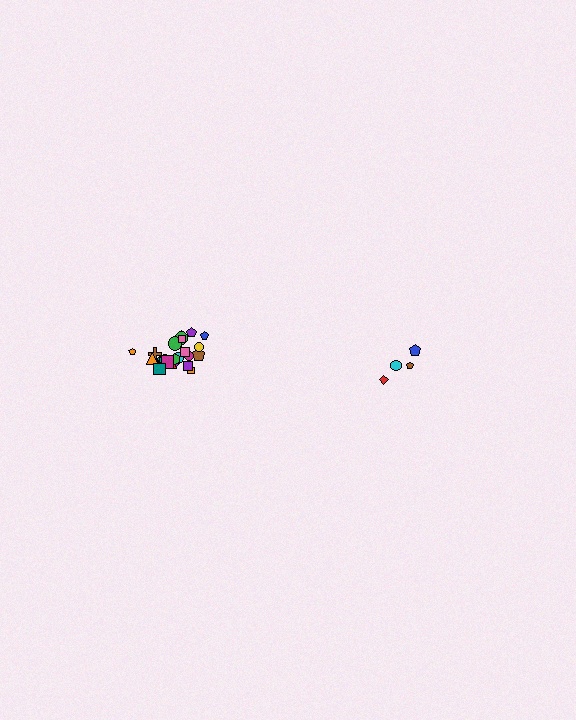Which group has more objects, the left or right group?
The left group.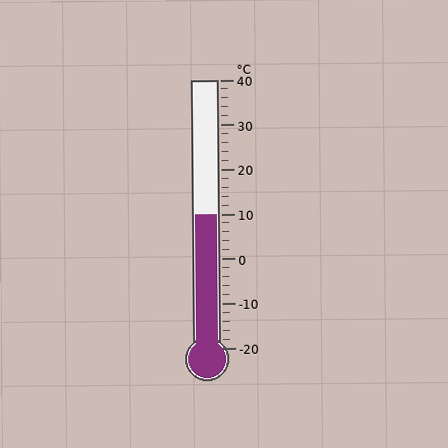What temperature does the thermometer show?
The thermometer shows approximately 10°C.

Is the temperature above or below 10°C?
The temperature is at 10°C.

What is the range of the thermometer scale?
The thermometer scale ranges from -20°C to 40°C.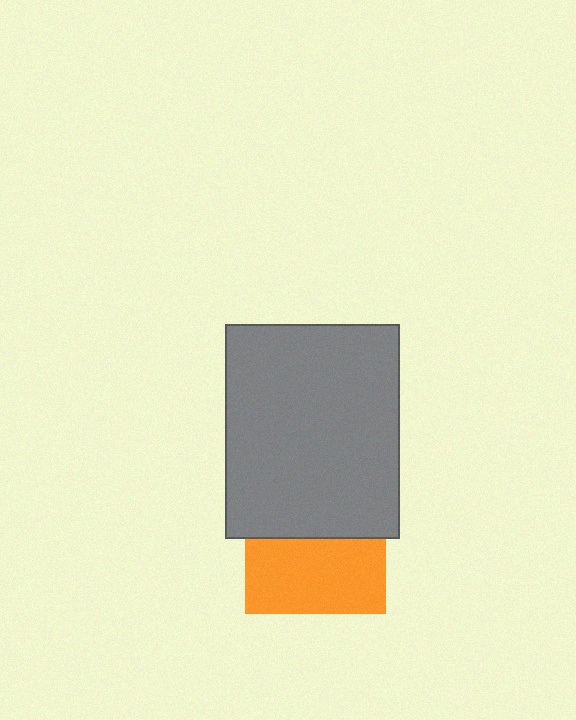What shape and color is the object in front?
The object in front is a gray rectangle.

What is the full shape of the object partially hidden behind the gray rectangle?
The partially hidden object is an orange square.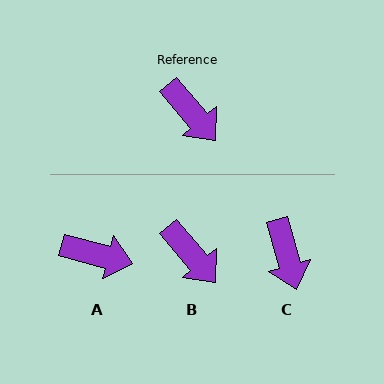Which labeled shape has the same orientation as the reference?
B.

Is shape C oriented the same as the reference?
No, it is off by about 24 degrees.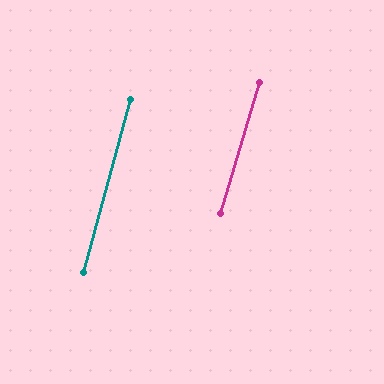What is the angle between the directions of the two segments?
Approximately 1 degree.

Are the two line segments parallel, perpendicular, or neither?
Parallel — their directions differ by only 1.2°.